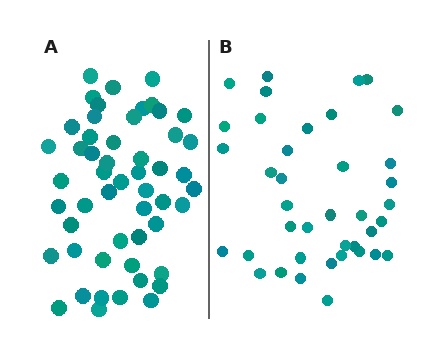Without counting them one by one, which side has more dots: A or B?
Region A (the left region) has more dots.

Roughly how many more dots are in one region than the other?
Region A has approximately 15 more dots than region B.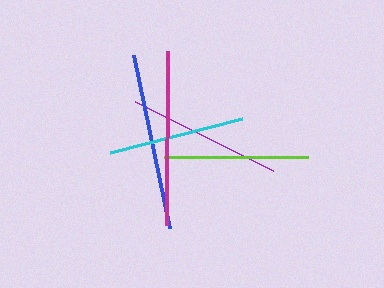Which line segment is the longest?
The blue line is the longest at approximately 177 pixels.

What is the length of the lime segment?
The lime segment is approximately 144 pixels long.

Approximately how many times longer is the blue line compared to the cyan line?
The blue line is approximately 1.3 times the length of the cyan line.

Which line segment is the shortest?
The cyan line is the shortest at approximately 136 pixels.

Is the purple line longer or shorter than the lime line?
The purple line is longer than the lime line.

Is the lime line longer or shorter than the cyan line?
The lime line is longer than the cyan line.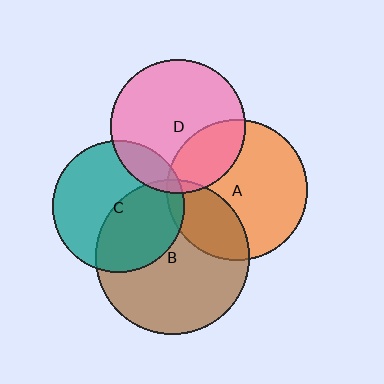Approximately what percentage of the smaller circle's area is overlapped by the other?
Approximately 45%.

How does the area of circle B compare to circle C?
Approximately 1.4 times.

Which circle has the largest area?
Circle B (brown).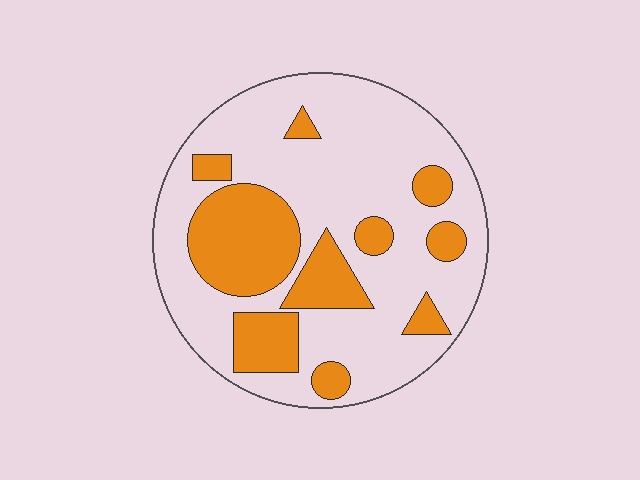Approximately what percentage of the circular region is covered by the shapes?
Approximately 30%.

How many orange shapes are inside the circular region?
10.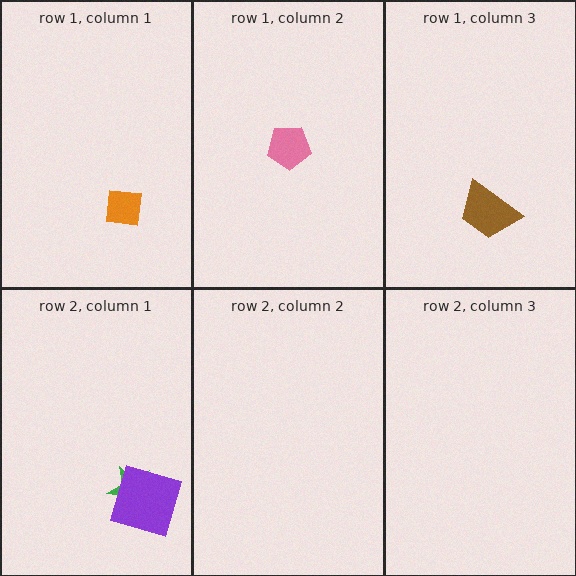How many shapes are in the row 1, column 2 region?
1.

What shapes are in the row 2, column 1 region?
The green star, the purple square.